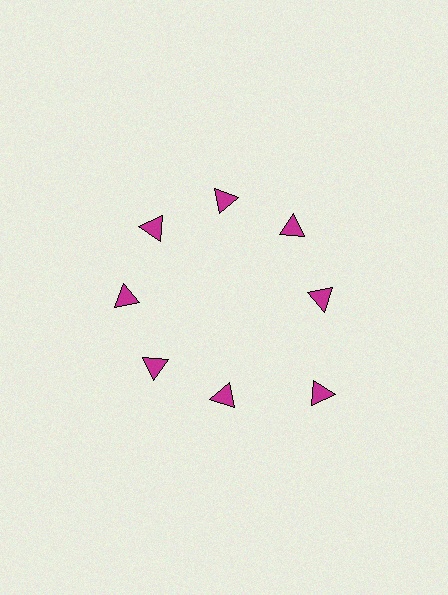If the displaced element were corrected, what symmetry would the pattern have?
It would have 8-fold rotational symmetry — the pattern would map onto itself every 45 degrees.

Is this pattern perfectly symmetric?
No. The 8 magenta triangles are arranged in a ring, but one element near the 4 o'clock position is pushed outward from the center, breaking the 8-fold rotational symmetry.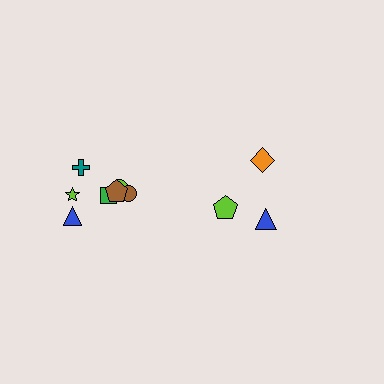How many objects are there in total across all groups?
There are 11 objects.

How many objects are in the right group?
There are 3 objects.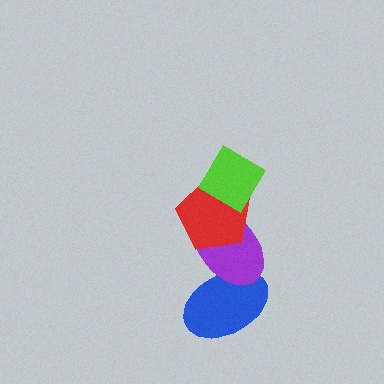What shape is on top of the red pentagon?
The lime diamond is on top of the red pentagon.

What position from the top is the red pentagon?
The red pentagon is 2nd from the top.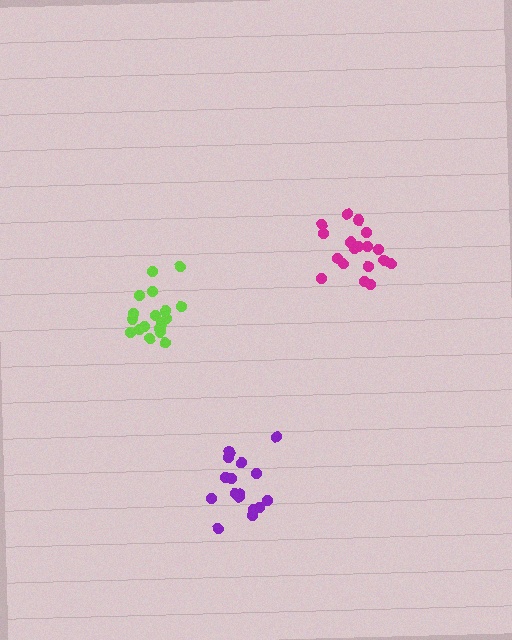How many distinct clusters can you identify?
There are 3 distinct clusters.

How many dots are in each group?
Group 1: 18 dots, Group 2: 16 dots, Group 3: 19 dots (53 total).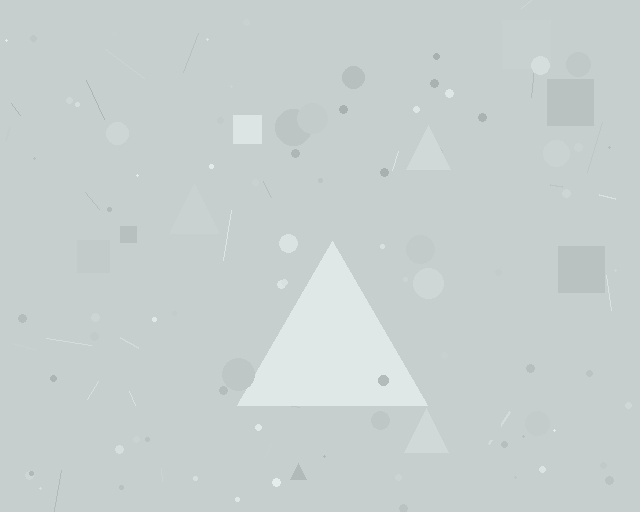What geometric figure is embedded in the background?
A triangle is embedded in the background.